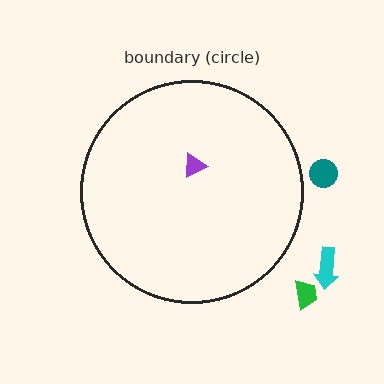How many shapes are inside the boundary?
1 inside, 3 outside.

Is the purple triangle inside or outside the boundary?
Inside.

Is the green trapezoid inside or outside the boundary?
Outside.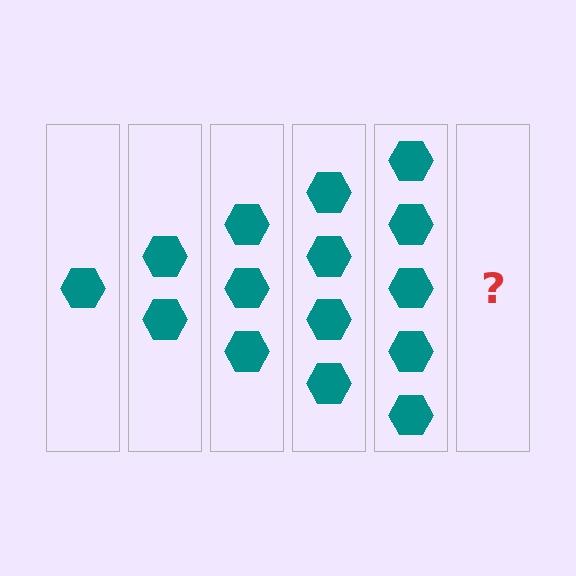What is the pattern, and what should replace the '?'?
The pattern is that each step adds one more hexagon. The '?' should be 6 hexagons.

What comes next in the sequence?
The next element should be 6 hexagons.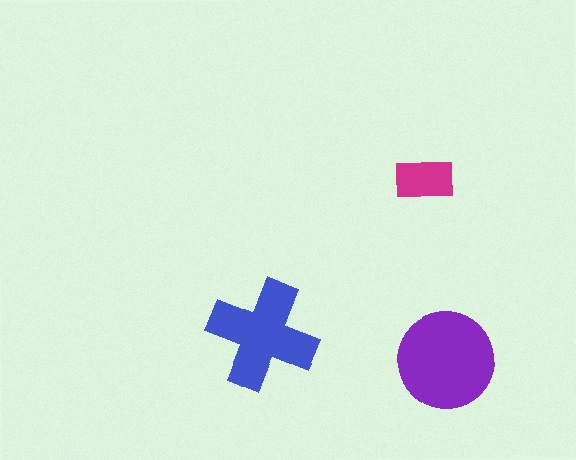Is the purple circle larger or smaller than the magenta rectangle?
Larger.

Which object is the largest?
The purple circle.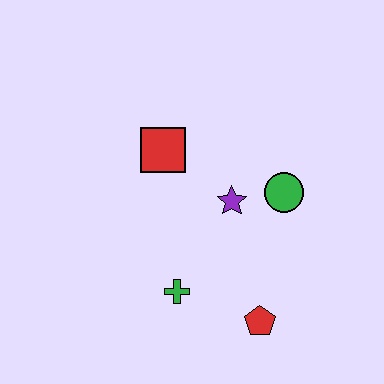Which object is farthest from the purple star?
The red pentagon is farthest from the purple star.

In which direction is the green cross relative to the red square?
The green cross is below the red square.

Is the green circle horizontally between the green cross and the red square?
No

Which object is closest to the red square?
The purple star is closest to the red square.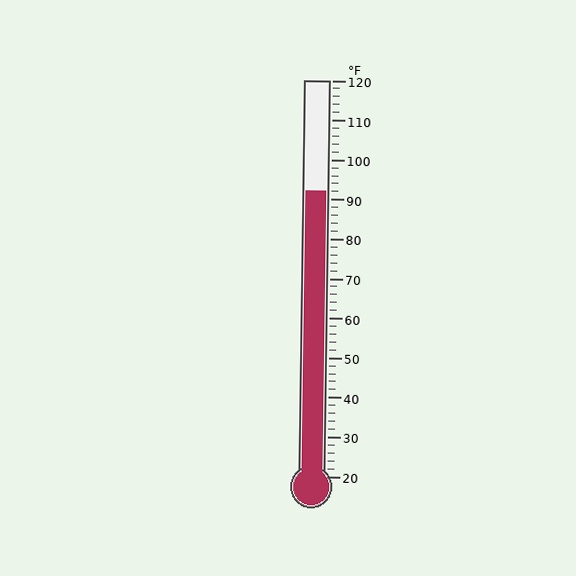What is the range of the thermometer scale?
The thermometer scale ranges from 20°F to 120°F.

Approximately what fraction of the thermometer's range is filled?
The thermometer is filled to approximately 70% of its range.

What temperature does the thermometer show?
The thermometer shows approximately 92°F.